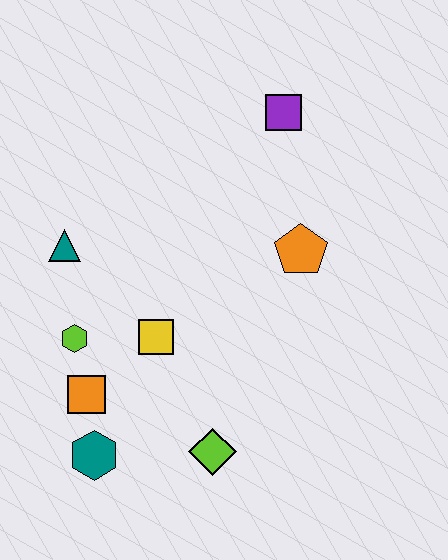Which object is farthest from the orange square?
The purple square is farthest from the orange square.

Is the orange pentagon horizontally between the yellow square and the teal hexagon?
No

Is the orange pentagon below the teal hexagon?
No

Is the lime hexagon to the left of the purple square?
Yes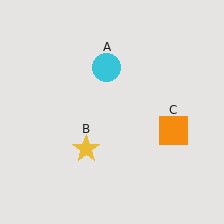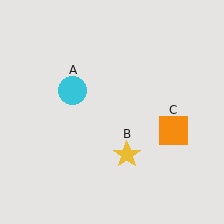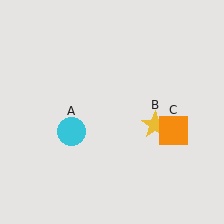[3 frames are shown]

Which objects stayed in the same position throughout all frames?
Orange square (object C) remained stationary.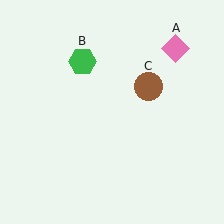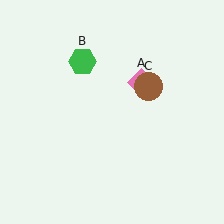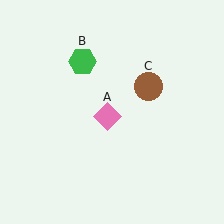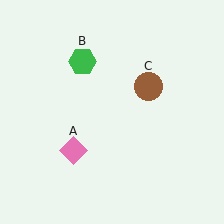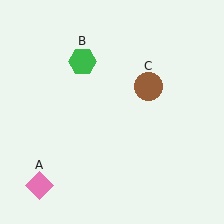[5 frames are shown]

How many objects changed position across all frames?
1 object changed position: pink diamond (object A).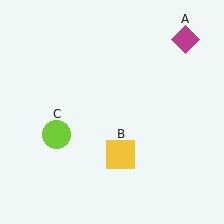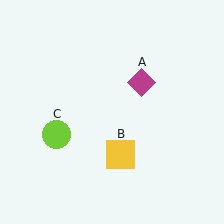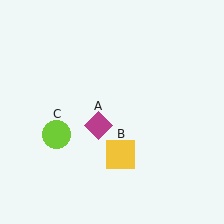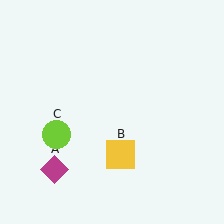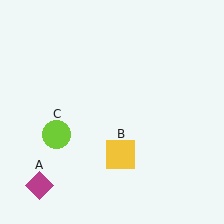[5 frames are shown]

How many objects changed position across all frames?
1 object changed position: magenta diamond (object A).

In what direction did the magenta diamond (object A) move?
The magenta diamond (object A) moved down and to the left.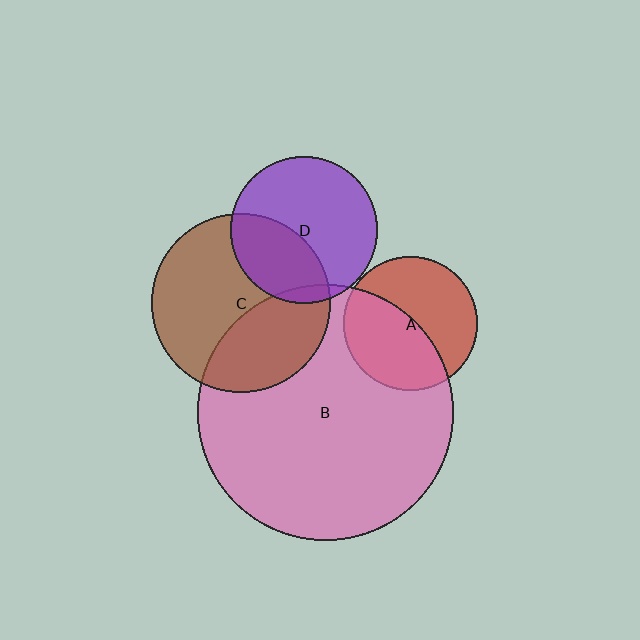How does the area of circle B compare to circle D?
Approximately 3.0 times.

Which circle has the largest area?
Circle B (pink).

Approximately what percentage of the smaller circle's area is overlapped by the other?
Approximately 35%.